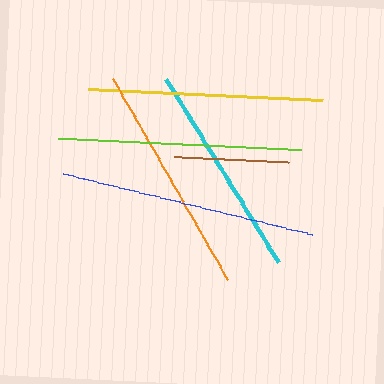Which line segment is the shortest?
The brown line is the shortest at approximately 114 pixels.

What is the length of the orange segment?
The orange segment is approximately 232 pixels long.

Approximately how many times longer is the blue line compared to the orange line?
The blue line is approximately 1.1 times the length of the orange line.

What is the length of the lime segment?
The lime segment is approximately 243 pixels long.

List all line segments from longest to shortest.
From longest to shortest: blue, lime, yellow, orange, cyan, brown.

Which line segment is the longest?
The blue line is the longest at approximately 257 pixels.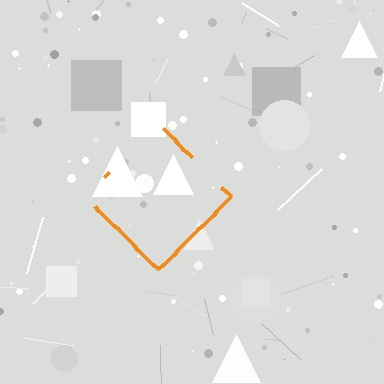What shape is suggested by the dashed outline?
The dashed outline suggests a diamond.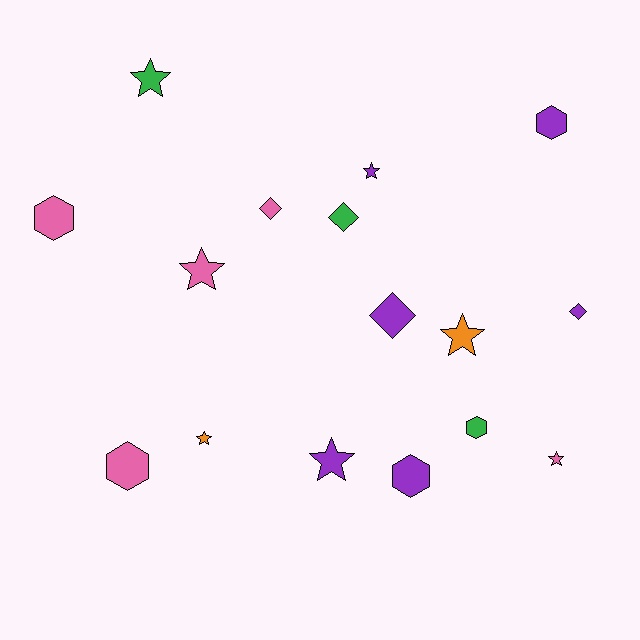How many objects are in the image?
There are 16 objects.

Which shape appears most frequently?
Star, with 7 objects.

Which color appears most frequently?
Purple, with 6 objects.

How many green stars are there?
There is 1 green star.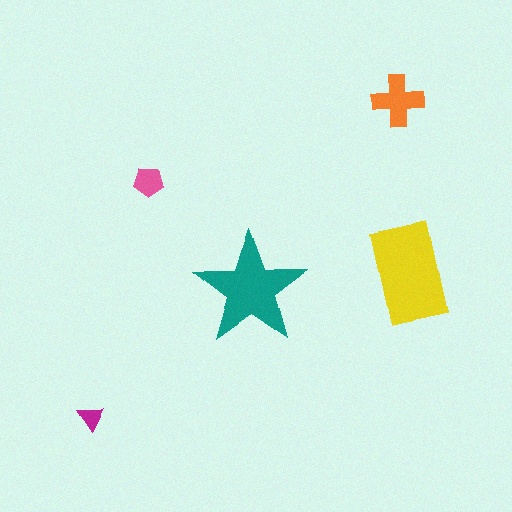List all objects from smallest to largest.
The magenta triangle, the pink pentagon, the orange cross, the teal star, the yellow rectangle.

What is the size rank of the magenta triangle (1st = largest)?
5th.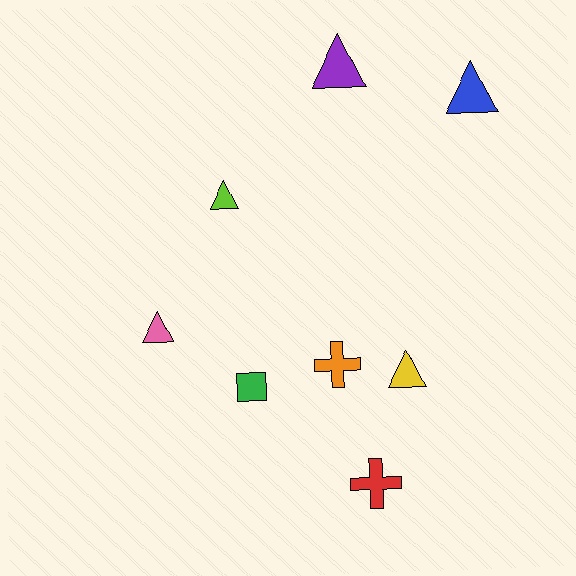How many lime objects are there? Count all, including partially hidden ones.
There is 1 lime object.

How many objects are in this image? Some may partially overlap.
There are 8 objects.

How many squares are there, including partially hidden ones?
There is 1 square.